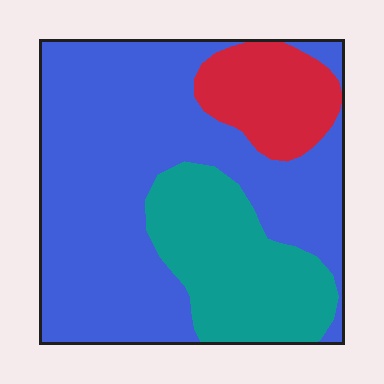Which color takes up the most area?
Blue, at roughly 65%.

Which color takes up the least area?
Red, at roughly 15%.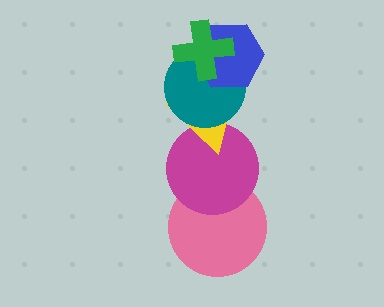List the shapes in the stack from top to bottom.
From top to bottom: the green cross, the blue hexagon, the teal circle, the yellow triangle, the magenta circle, the pink circle.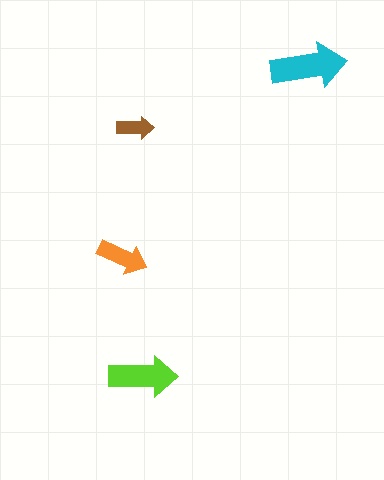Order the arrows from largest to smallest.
the cyan one, the lime one, the orange one, the brown one.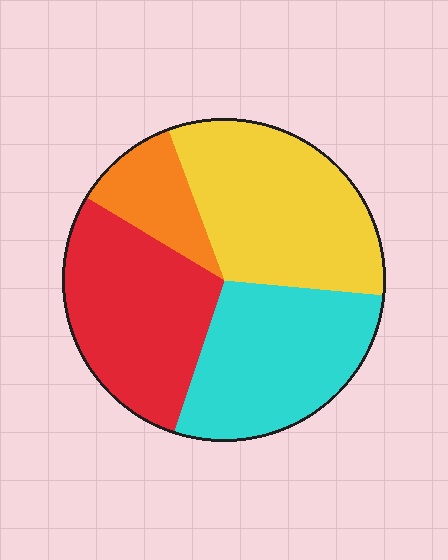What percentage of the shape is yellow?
Yellow covers 32% of the shape.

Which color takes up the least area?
Orange, at roughly 10%.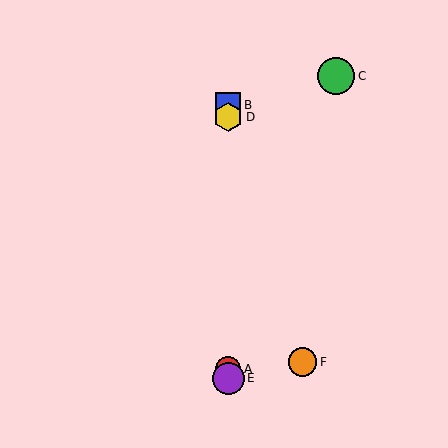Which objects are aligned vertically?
Objects A, B, D, E are aligned vertically.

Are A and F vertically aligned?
No, A is at x≈228 and F is at x≈302.